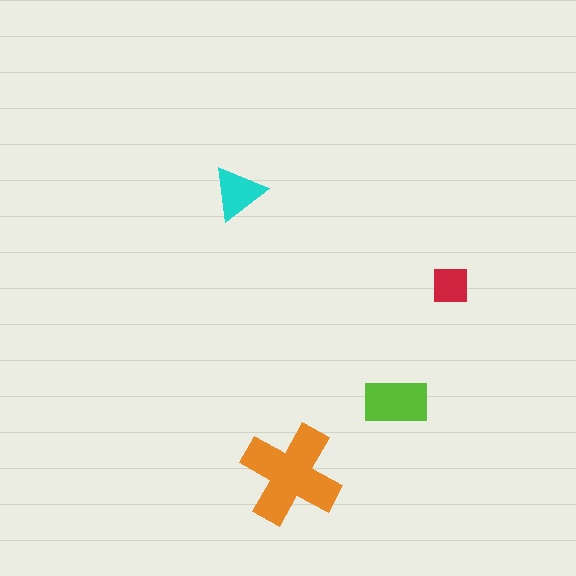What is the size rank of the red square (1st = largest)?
4th.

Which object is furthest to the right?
The red square is rightmost.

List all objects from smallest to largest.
The red square, the cyan triangle, the lime rectangle, the orange cross.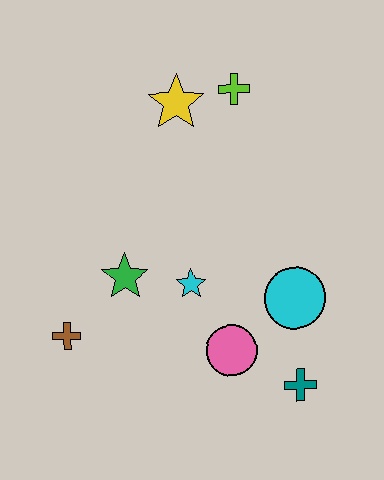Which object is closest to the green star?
The cyan star is closest to the green star.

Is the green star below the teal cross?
No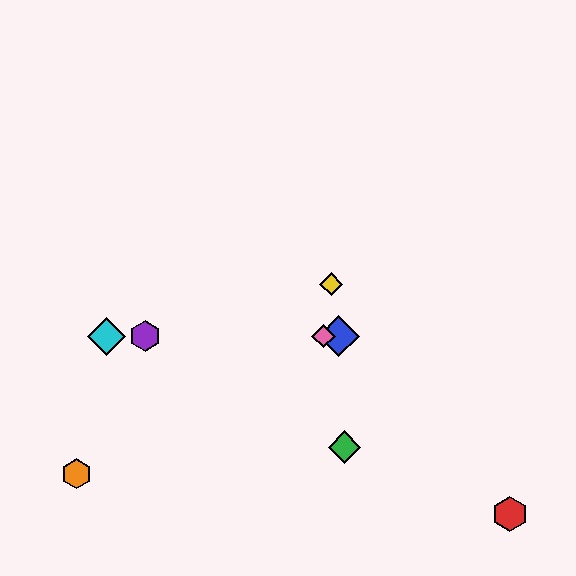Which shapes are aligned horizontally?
The blue diamond, the purple hexagon, the cyan diamond, the pink diamond are aligned horizontally.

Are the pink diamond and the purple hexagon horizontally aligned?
Yes, both are at y≈336.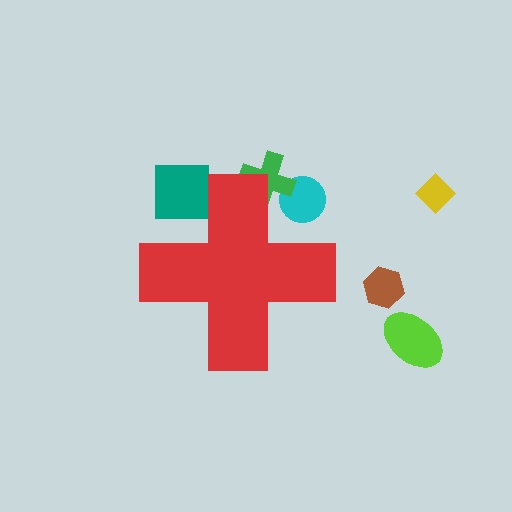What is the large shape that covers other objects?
A red cross.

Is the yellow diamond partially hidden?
No, the yellow diamond is fully visible.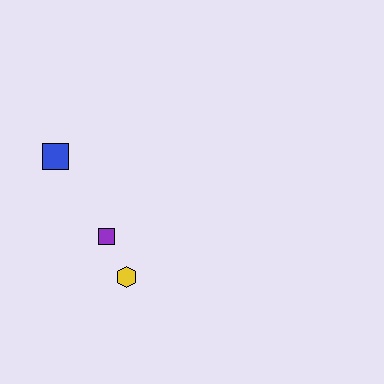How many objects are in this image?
There are 3 objects.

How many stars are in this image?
There are no stars.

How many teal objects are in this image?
There are no teal objects.